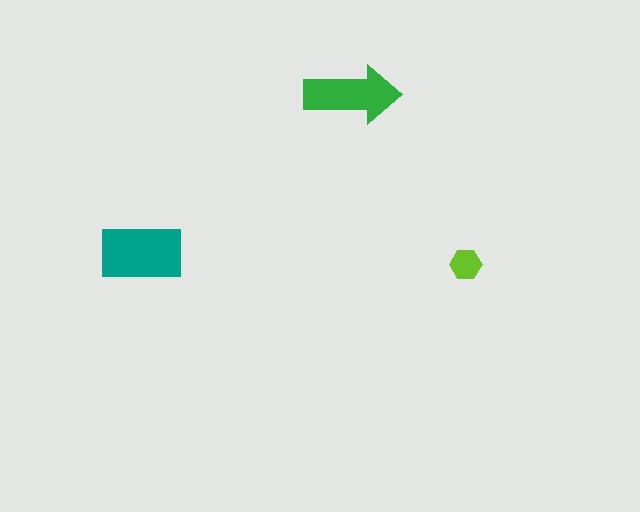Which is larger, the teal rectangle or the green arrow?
The teal rectangle.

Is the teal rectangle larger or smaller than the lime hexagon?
Larger.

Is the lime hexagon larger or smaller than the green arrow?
Smaller.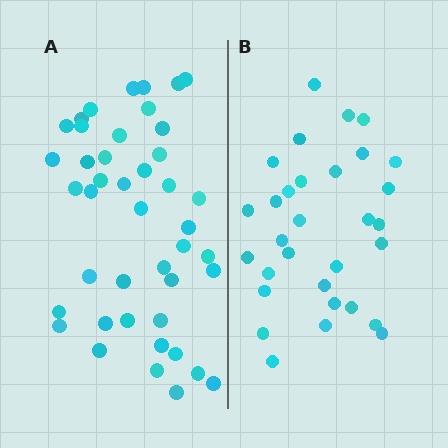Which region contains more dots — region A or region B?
Region A (the left region) has more dots.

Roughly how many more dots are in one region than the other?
Region A has roughly 12 or so more dots than region B.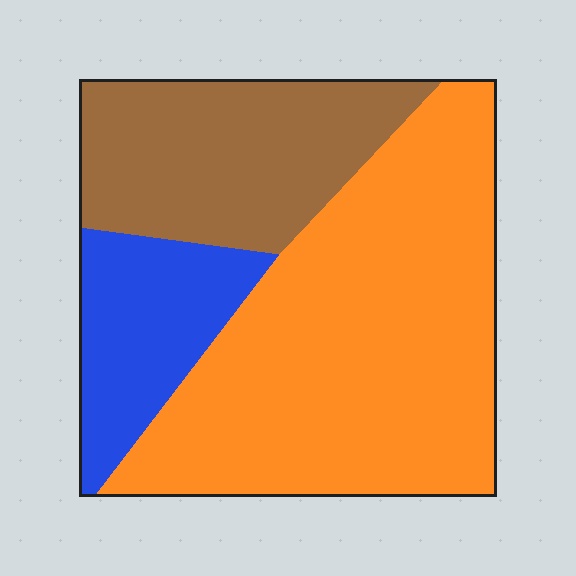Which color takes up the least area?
Blue, at roughly 15%.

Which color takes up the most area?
Orange, at roughly 55%.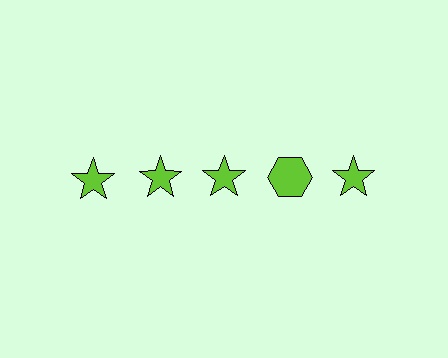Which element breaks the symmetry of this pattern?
The lime hexagon in the top row, second from right column breaks the symmetry. All other shapes are lime stars.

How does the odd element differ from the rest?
It has a different shape: hexagon instead of star.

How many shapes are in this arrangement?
There are 5 shapes arranged in a grid pattern.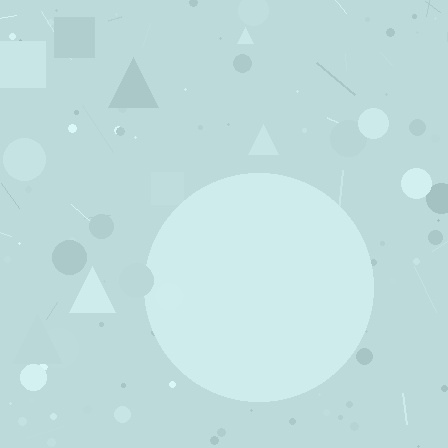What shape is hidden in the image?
A circle is hidden in the image.